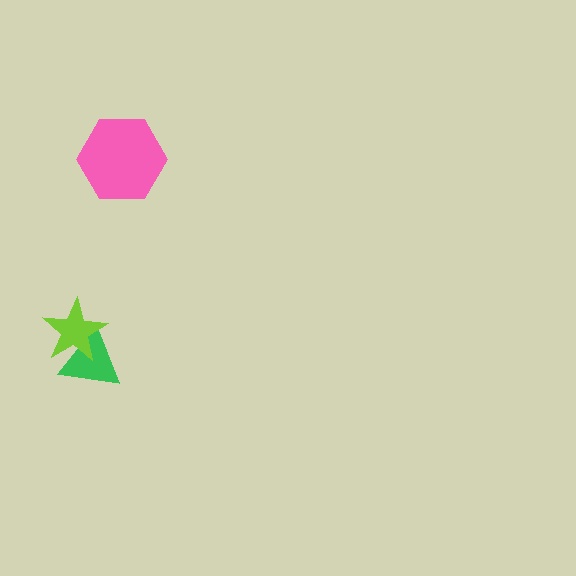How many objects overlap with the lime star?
1 object overlaps with the lime star.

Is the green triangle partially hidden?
Yes, it is partially covered by another shape.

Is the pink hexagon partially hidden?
No, no other shape covers it.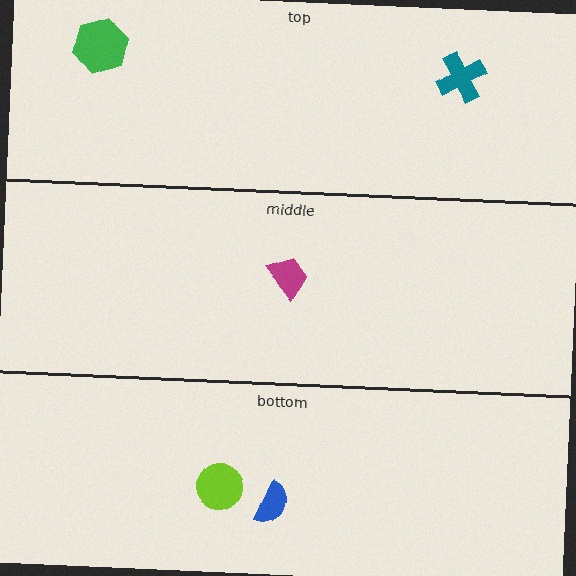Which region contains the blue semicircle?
The bottom region.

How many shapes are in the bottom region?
2.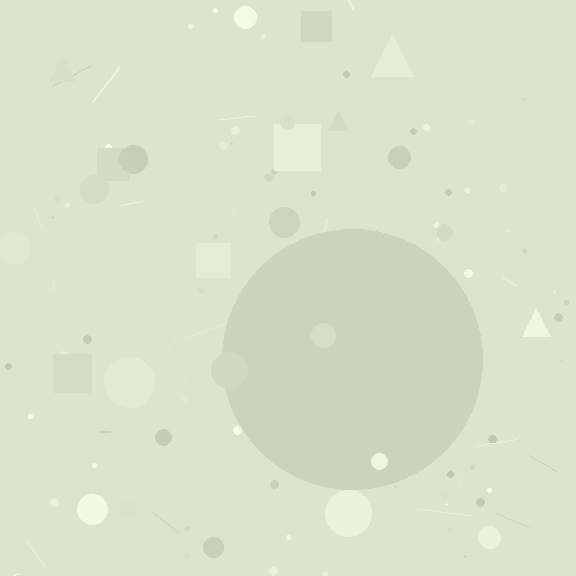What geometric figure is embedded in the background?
A circle is embedded in the background.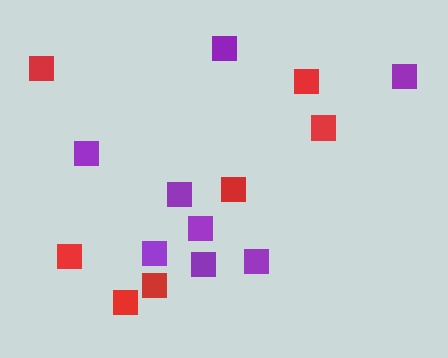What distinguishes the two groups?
There are 2 groups: one group of red squares (7) and one group of purple squares (8).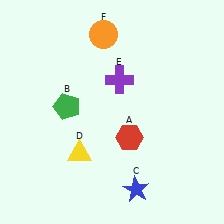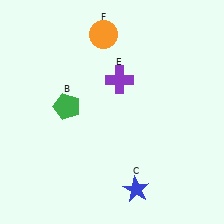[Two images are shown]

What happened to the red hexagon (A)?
The red hexagon (A) was removed in Image 2. It was in the bottom-right area of Image 1.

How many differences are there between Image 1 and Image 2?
There are 2 differences between the two images.